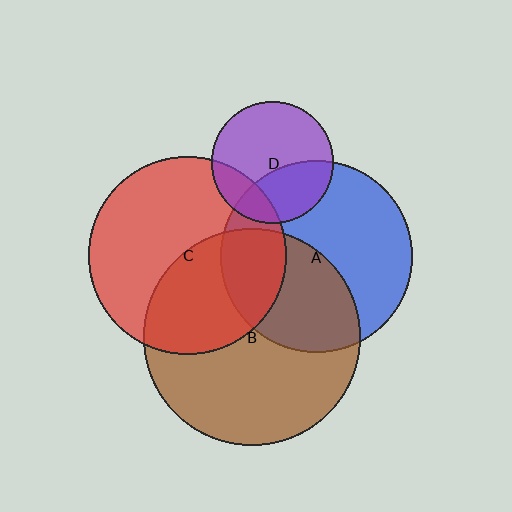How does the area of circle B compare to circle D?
Approximately 3.2 times.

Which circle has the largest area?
Circle B (brown).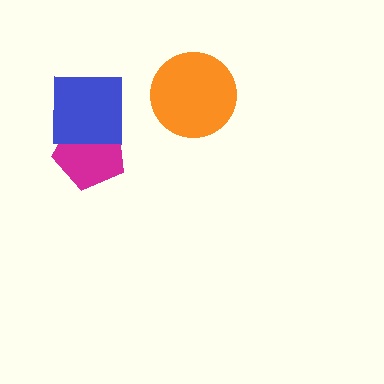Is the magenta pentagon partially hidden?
Yes, it is partially covered by another shape.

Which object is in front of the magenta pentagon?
The blue square is in front of the magenta pentagon.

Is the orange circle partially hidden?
No, no other shape covers it.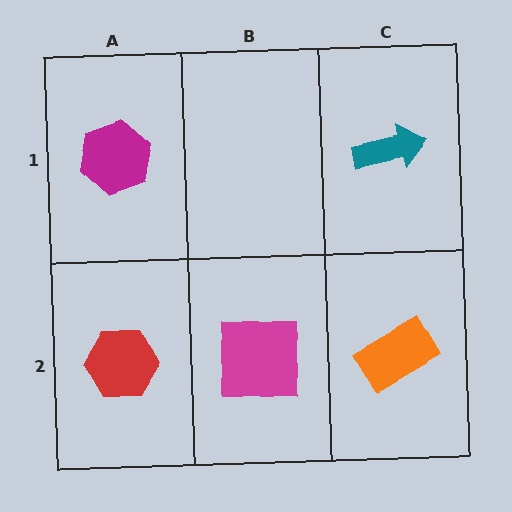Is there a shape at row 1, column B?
No, that cell is empty.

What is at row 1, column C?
A teal arrow.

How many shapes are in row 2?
3 shapes.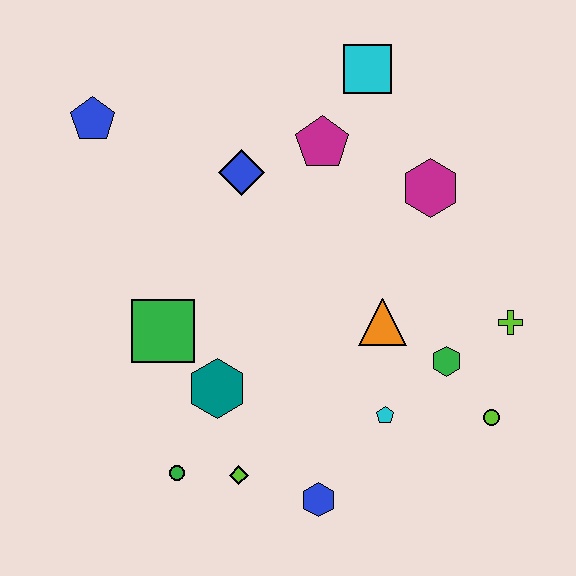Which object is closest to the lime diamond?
The green circle is closest to the lime diamond.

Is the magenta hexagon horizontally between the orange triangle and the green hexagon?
Yes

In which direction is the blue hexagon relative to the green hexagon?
The blue hexagon is below the green hexagon.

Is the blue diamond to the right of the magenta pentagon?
No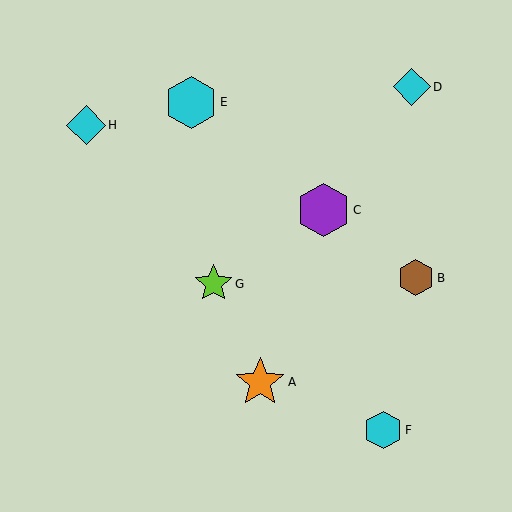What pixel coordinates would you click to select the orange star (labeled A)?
Click at (260, 382) to select the orange star A.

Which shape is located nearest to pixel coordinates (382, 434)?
The cyan hexagon (labeled F) at (383, 430) is nearest to that location.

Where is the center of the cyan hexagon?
The center of the cyan hexagon is at (191, 102).